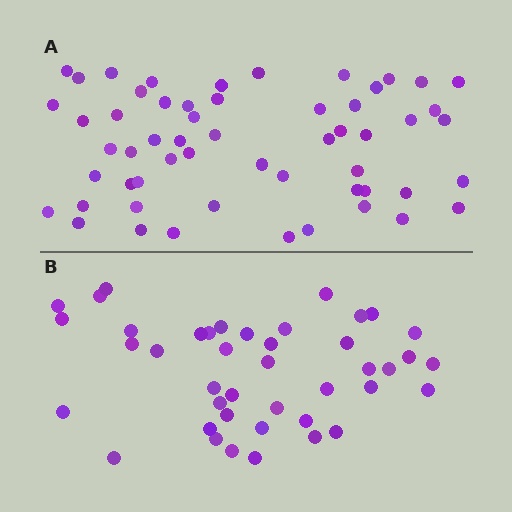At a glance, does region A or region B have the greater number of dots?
Region A (the top region) has more dots.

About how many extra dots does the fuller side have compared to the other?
Region A has approximately 15 more dots than region B.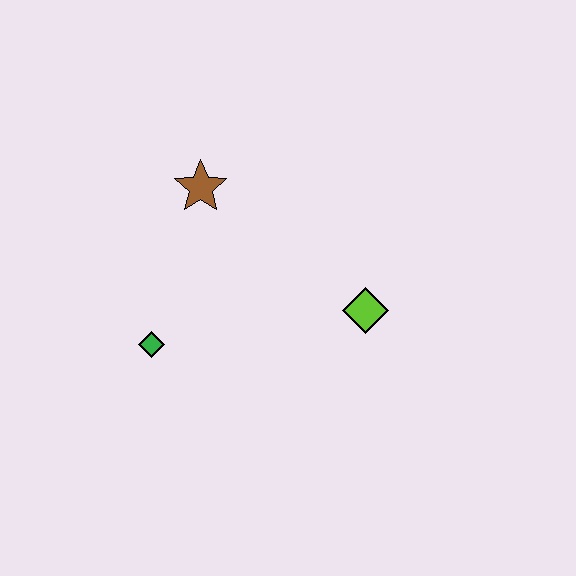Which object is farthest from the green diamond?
The lime diamond is farthest from the green diamond.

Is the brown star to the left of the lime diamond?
Yes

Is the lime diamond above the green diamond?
Yes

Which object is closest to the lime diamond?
The brown star is closest to the lime diamond.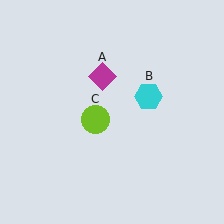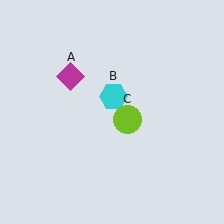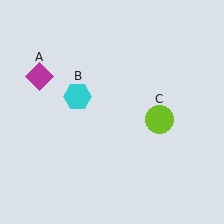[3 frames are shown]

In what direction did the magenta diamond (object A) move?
The magenta diamond (object A) moved left.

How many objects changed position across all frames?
3 objects changed position: magenta diamond (object A), cyan hexagon (object B), lime circle (object C).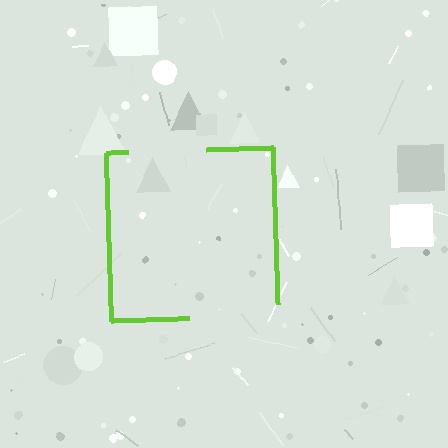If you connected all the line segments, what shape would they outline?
They would outline a square.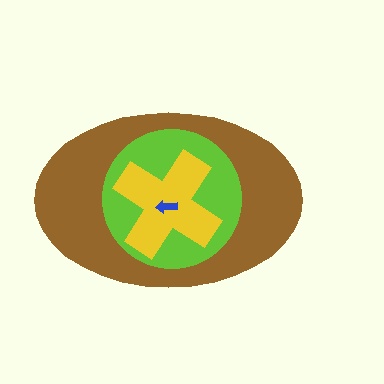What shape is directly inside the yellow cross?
The blue arrow.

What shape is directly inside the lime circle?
The yellow cross.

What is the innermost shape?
The blue arrow.